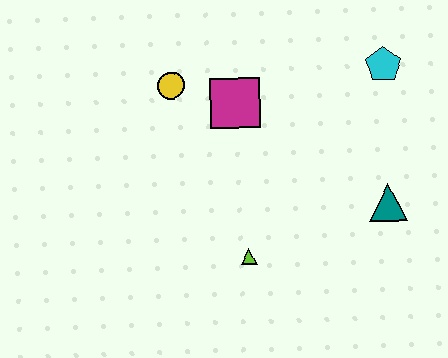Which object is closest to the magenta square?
The yellow circle is closest to the magenta square.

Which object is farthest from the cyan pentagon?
The lime triangle is farthest from the cyan pentagon.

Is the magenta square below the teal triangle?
No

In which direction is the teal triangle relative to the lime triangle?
The teal triangle is to the right of the lime triangle.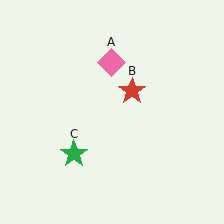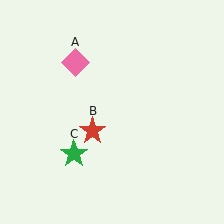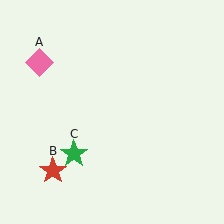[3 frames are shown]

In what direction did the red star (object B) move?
The red star (object B) moved down and to the left.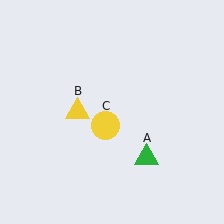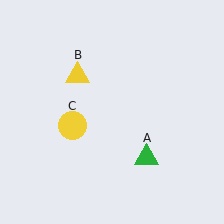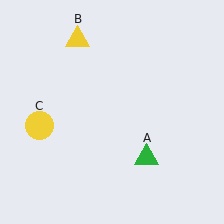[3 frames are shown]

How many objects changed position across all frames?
2 objects changed position: yellow triangle (object B), yellow circle (object C).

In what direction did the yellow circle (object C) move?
The yellow circle (object C) moved left.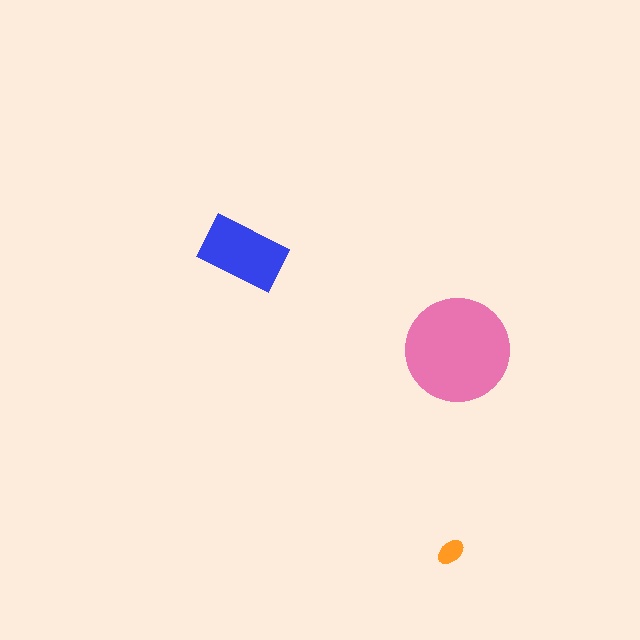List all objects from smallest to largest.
The orange ellipse, the blue rectangle, the pink circle.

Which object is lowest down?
The orange ellipse is bottommost.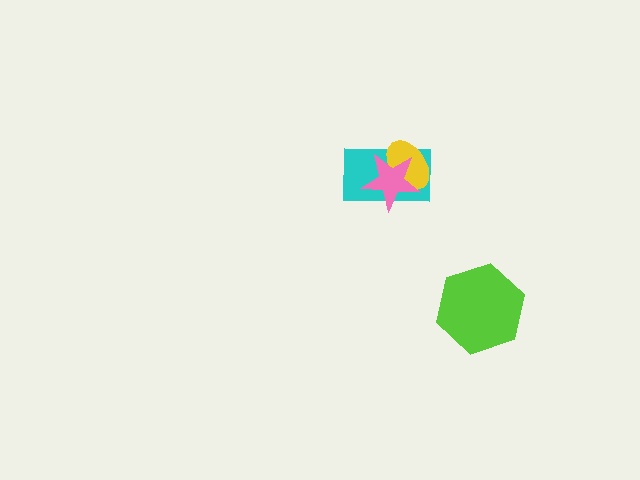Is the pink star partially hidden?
No, no other shape covers it.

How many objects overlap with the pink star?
2 objects overlap with the pink star.